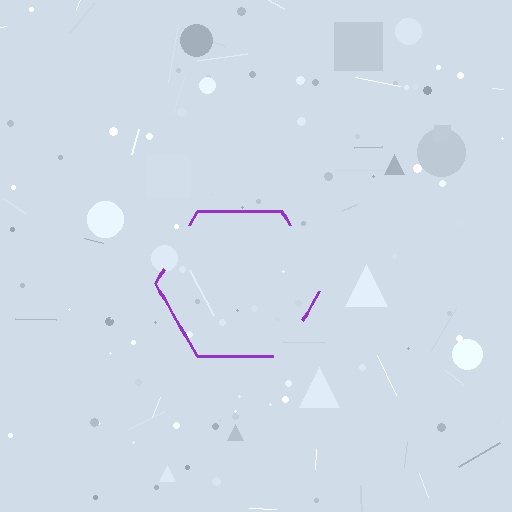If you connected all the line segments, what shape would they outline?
They would outline a hexagon.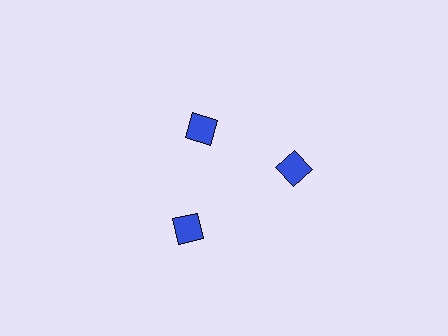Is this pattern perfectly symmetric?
No. The 3 blue diamonds are arranged in a ring, but one element near the 11 o'clock position is pulled inward toward the center, breaking the 3-fold rotational symmetry.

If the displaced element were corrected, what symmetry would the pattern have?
It would have 3-fold rotational symmetry — the pattern would map onto itself every 120 degrees.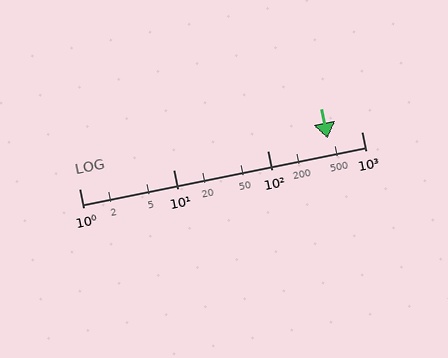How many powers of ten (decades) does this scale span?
The scale spans 3 decades, from 1 to 1000.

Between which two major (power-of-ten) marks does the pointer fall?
The pointer is between 100 and 1000.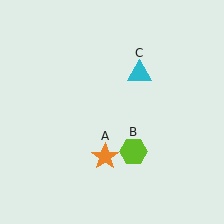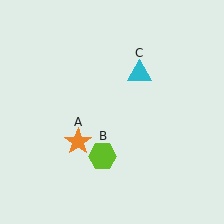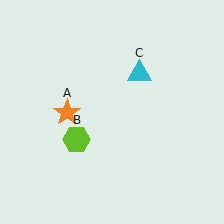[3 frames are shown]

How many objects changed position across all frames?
2 objects changed position: orange star (object A), lime hexagon (object B).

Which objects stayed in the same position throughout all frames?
Cyan triangle (object C) remained stationary.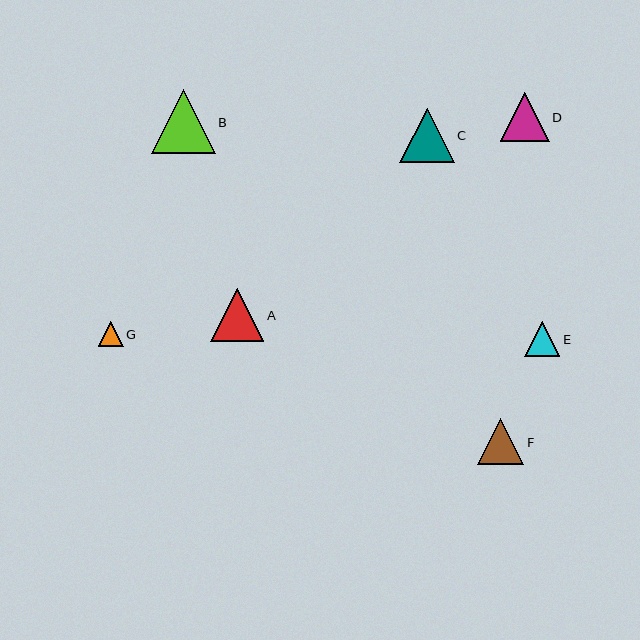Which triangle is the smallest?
Triangle G is the smallest with a size of approximately 25 pixels.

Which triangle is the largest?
Triangle B is the largest with a size of approximately 63 pixels.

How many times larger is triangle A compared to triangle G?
Triangle A is approximately 2.1 times the size of triangle G.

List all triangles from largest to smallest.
From largest to smallest: B, C, A, D, F, E, G.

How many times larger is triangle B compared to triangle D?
Triangle B is approximately 1.3 times the size of triangle D.